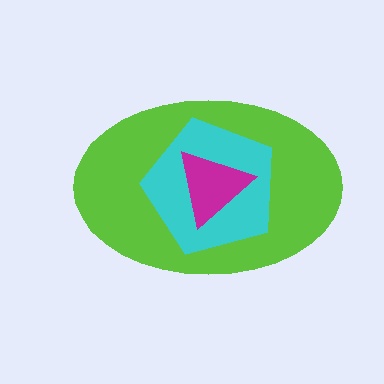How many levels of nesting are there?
3.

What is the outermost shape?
The lime ellipse.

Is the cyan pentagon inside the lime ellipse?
Yes.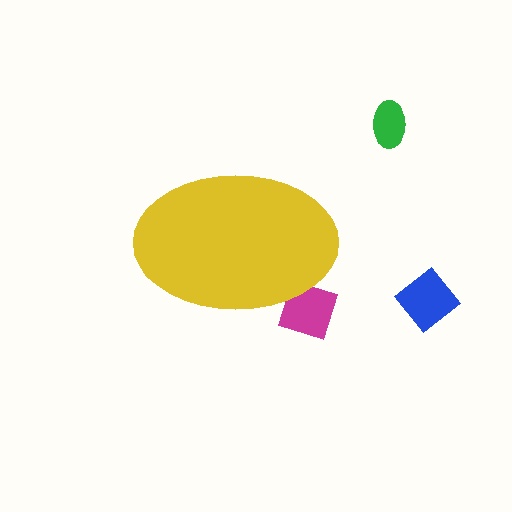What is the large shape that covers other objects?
A yellow ellipse.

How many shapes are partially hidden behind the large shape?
1 shape is partially hidden.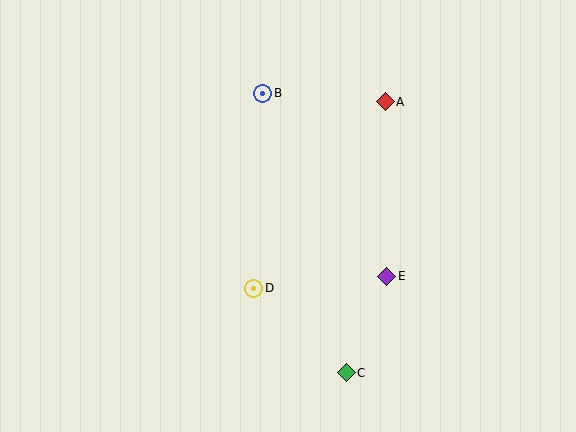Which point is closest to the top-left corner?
Point B is closest to the top-left corner.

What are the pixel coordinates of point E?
Point E is at (387, 276).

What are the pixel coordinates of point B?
Point B is at (263, 93).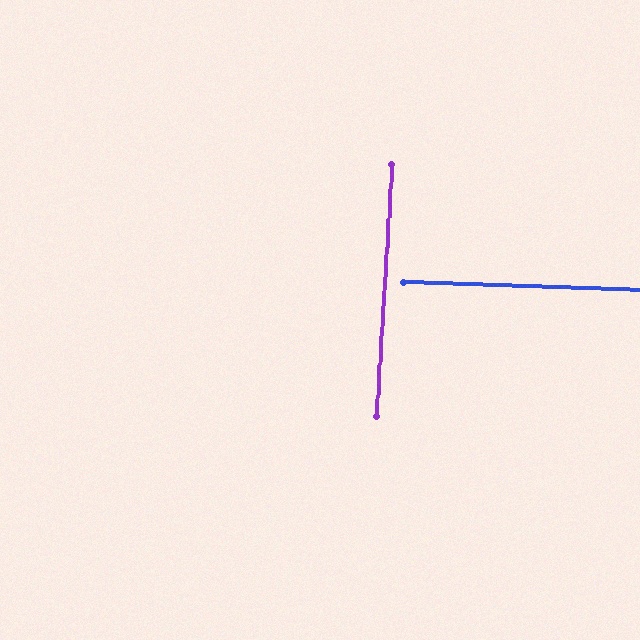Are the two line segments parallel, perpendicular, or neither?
Perpendicular — they meet at approximately 88°.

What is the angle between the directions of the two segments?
Approximately 88 degrees.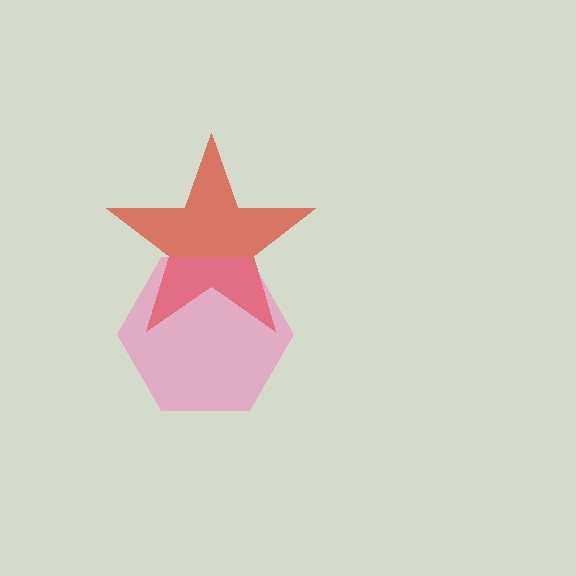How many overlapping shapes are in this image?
There are 2 overlapping shapes in the image.